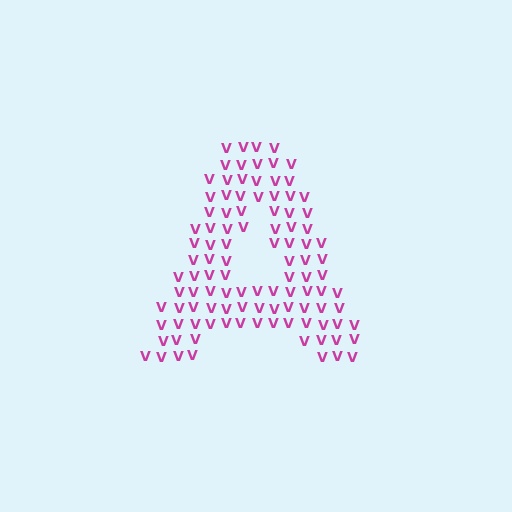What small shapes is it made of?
It is made of small letter V's.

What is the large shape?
The large shape is the letter A.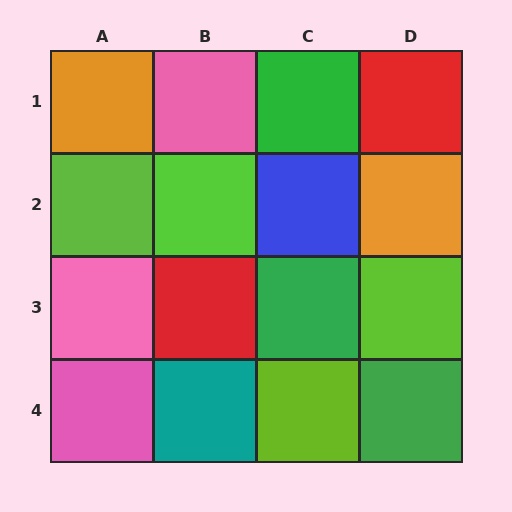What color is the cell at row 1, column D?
Red.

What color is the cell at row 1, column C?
Green.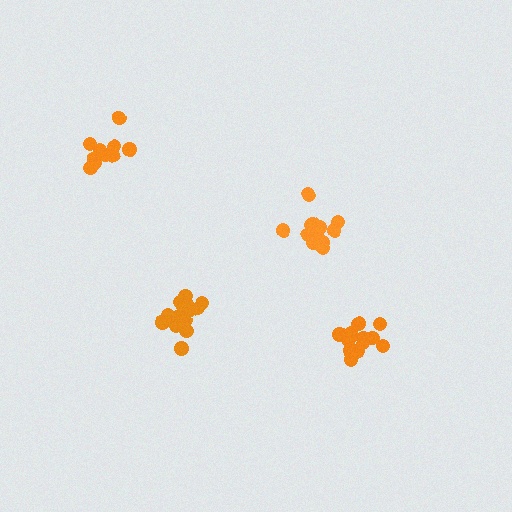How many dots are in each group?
Group 1: 14 dots, Group 2: 14 dots, Group 3: 10 dots, Group 4: 14 dots (52 total).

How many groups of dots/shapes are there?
There are 4 groups.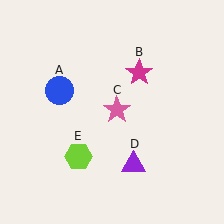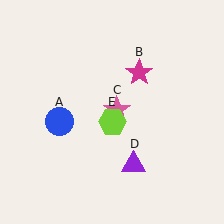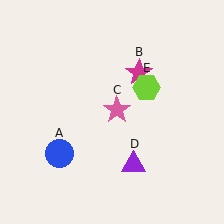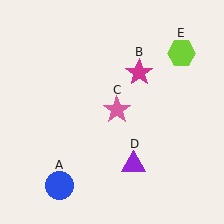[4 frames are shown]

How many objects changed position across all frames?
2 objects changed position: blue circle (object A), lime hexagon (object E).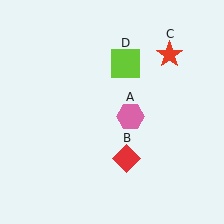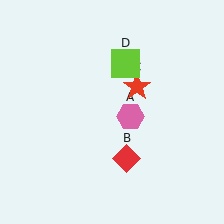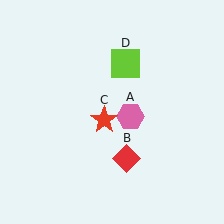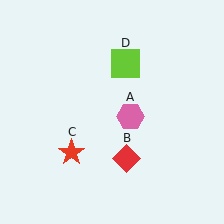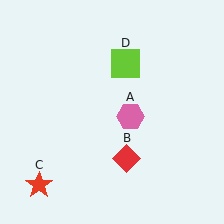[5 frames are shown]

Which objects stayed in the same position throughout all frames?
Pink hexagon (object A) and red diamond (object B) and lime square (object D) remained stationary.